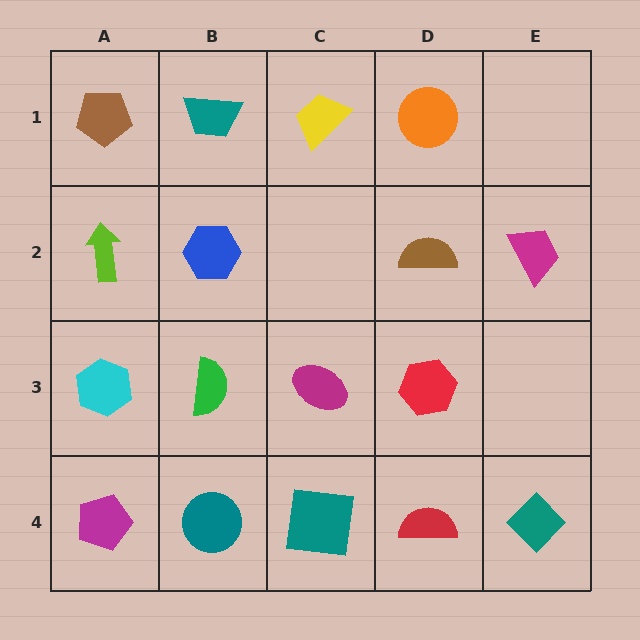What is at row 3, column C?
A magenta ellipse.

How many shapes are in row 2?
4 shapes.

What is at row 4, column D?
A red semicircle.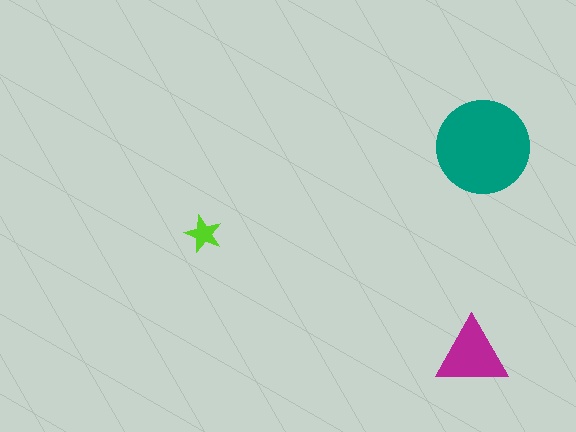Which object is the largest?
The teal circle.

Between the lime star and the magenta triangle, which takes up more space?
The magenta triangle.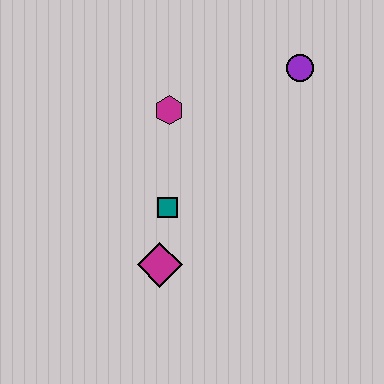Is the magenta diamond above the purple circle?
No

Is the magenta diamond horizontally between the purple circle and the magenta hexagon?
No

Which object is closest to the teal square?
The magenta diamond is closest to the teal square.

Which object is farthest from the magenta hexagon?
The magenta diamond is farthest from the magenta hexagon.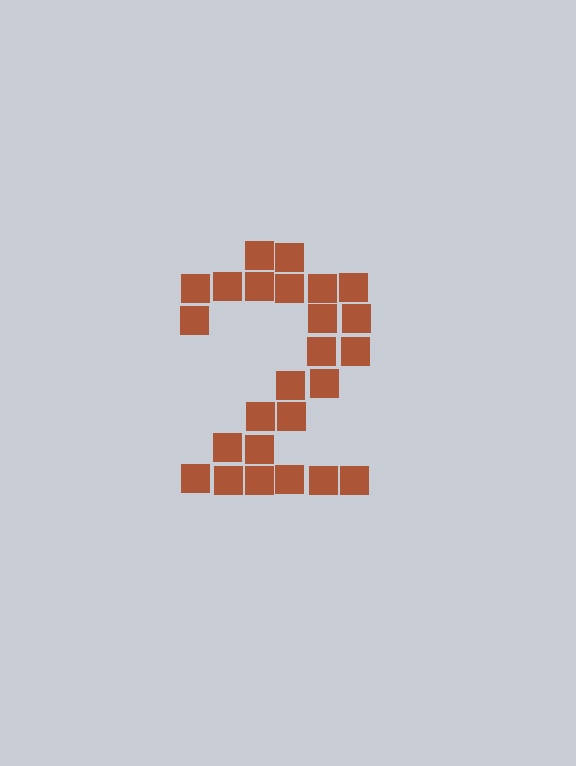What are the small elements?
The small elements are squares.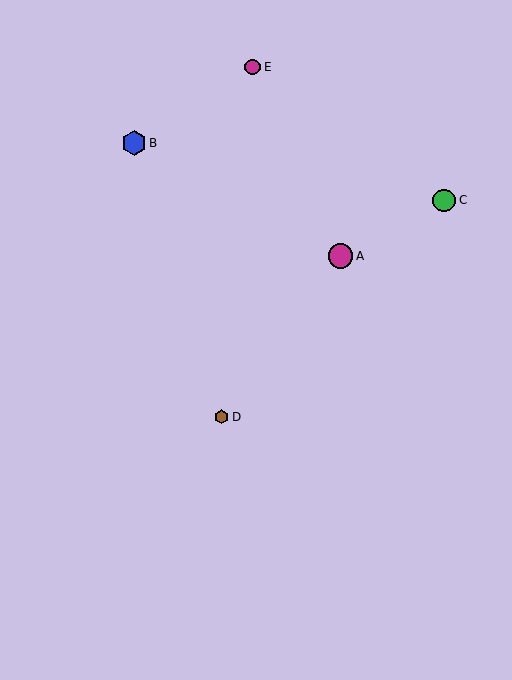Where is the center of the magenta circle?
The center of the magenta circle is at (340, 256).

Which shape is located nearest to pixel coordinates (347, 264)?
The magenta circle (labeled A) at (340, 256) is nearest to that location.